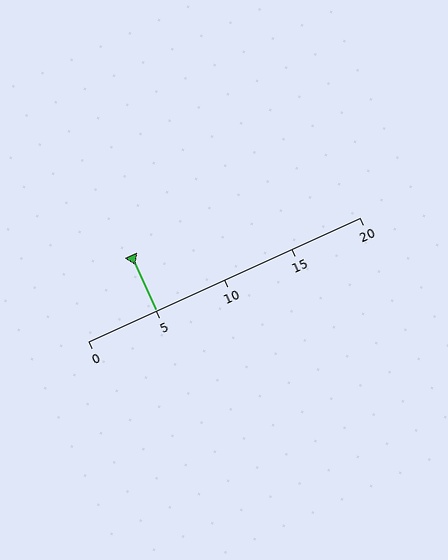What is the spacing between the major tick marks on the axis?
The major ticks are spaced 5 apart.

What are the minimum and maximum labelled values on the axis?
The axis runs from 0 to 20.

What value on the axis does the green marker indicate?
The marker indicates approximately 5.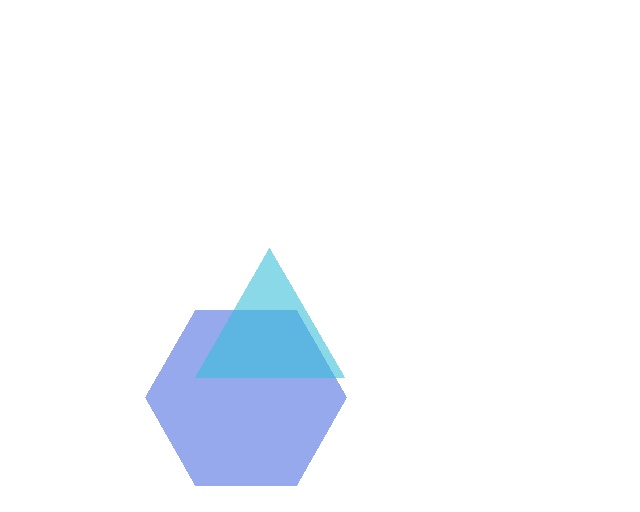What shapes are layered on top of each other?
The layered shapes are: a blue hexagon, a cyan triangle.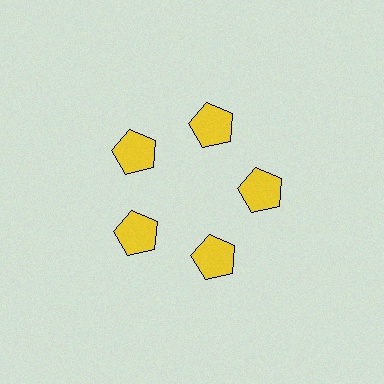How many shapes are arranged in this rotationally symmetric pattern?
There are 5 shapes, arranged in 5 groups of 1.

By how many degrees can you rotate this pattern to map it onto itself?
The pattern maps onto itself every 72 degrees of rotation.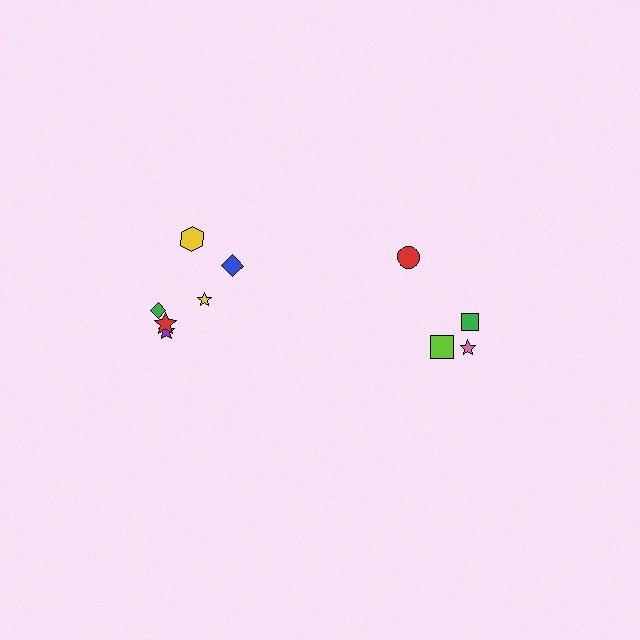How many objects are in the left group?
There are 6 objects.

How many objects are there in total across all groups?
There are 10 objects.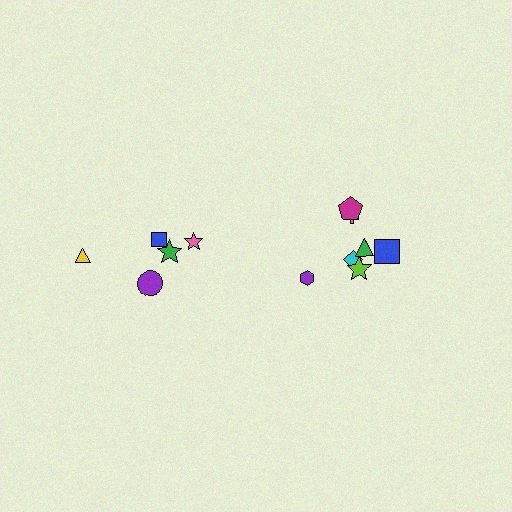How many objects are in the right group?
There are 7 objects.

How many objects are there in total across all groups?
There are 12 objects.